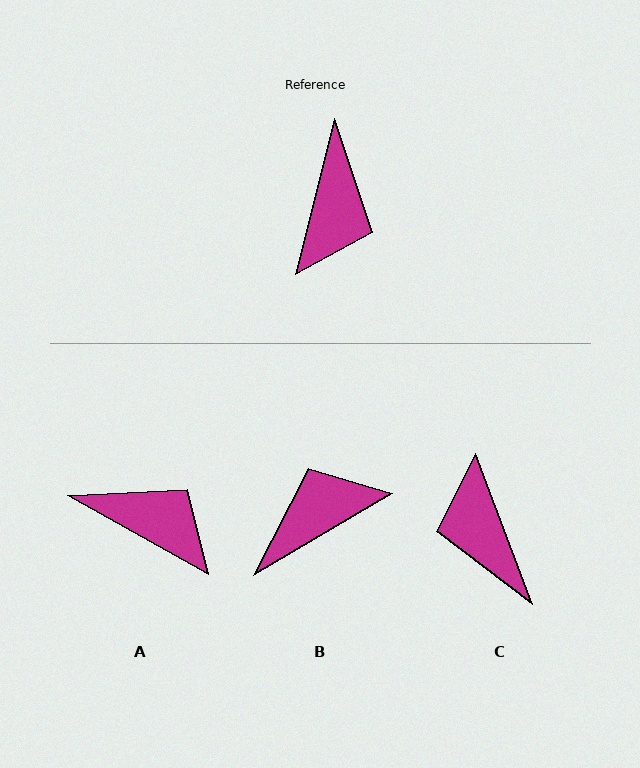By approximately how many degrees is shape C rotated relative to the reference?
Approximately 145 degrees clockwise.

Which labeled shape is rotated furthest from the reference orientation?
C, about 145 degrees away.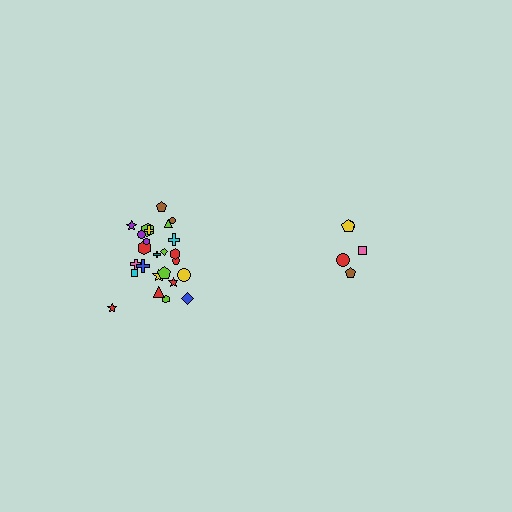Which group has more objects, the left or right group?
The left group.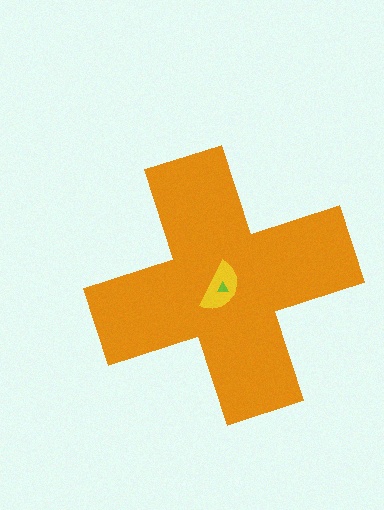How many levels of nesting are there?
3.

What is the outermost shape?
The orange cross.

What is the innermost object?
The lime triangle.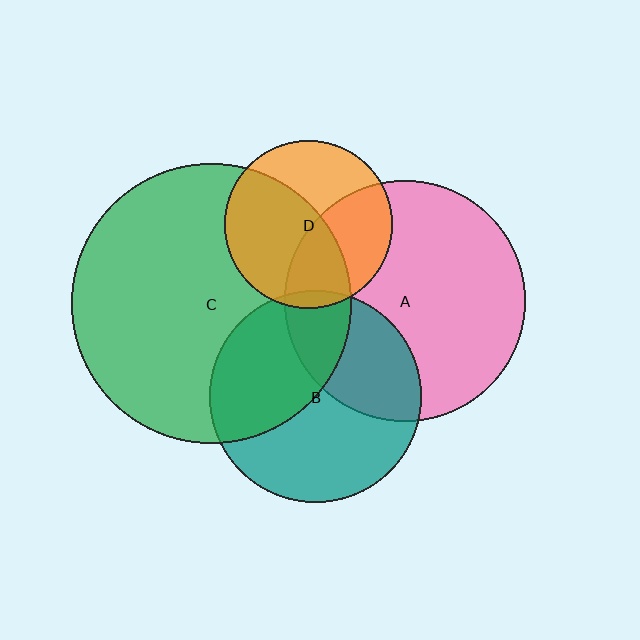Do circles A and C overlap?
Yes.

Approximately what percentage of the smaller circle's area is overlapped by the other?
Approximately 20%.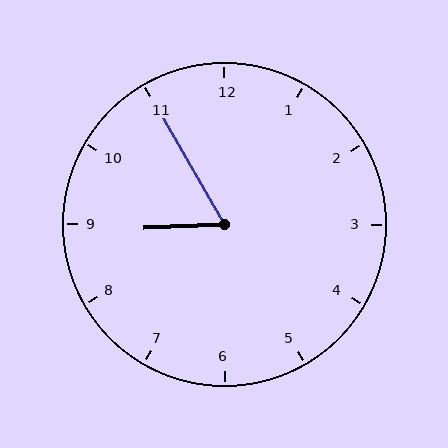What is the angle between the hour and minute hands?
Approximately 62 degrees.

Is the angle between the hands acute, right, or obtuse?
It is acute.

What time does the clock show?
8:55.